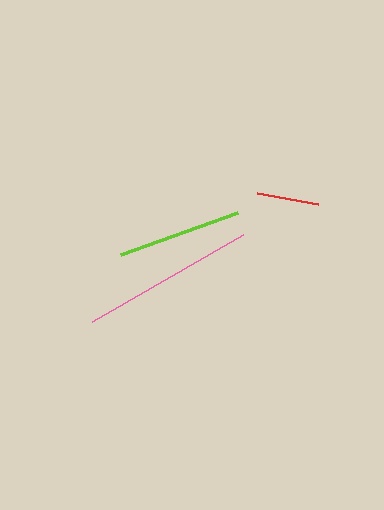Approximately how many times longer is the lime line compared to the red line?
The lime line is approximately 2.0 times the length of the red line.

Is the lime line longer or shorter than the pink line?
The pink line is longer than the lime line.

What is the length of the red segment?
The red segment is approximately 62 pixels long.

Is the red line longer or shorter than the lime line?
The lime line is longer than the red line.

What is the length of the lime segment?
The lime segment is approximately 123 pixels long.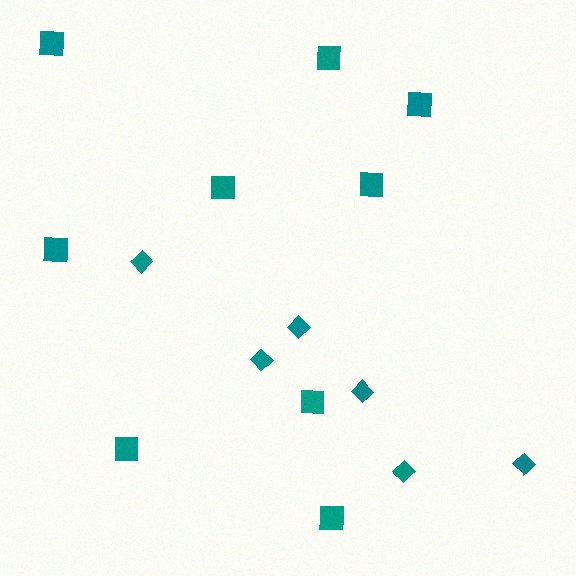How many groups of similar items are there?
There are 2 groups: one group of diamonds (6) and one group of squares (9).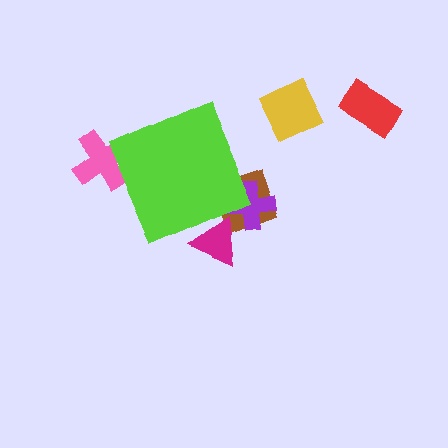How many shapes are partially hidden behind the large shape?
4 shapes are partially hidden.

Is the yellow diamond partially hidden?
No, the yellow diamond is fully visible.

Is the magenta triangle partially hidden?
Yes, the magenta triangle is partially hidden behind the lime diamond.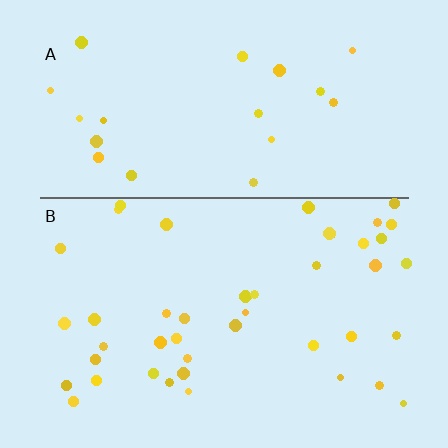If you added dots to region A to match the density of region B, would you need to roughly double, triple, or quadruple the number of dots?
Approximately double.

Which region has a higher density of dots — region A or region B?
B (the bottom).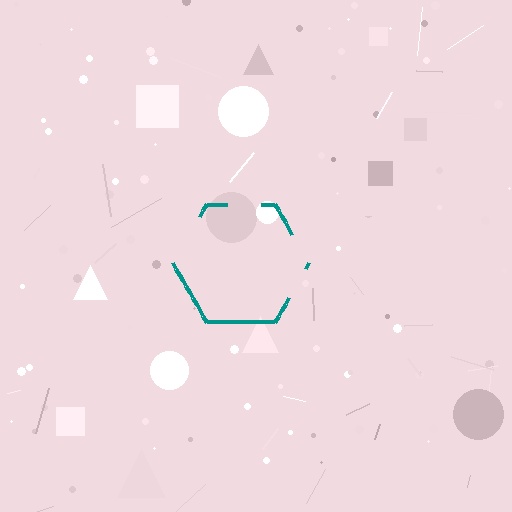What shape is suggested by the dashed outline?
The dashed outline suggests a hexagon.